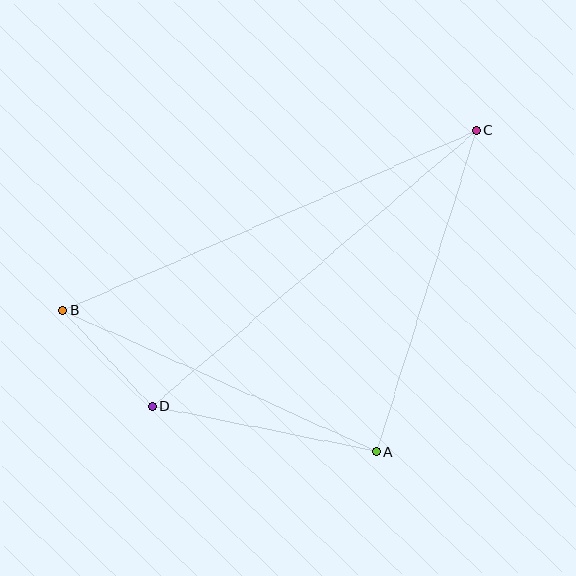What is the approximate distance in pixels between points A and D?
The distance between A and D is approximately 229 pixels.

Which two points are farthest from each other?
Points B and C are farthest from each other.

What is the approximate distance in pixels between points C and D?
The distance between C and D is approximately 425 pixels.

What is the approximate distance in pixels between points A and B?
The distance between A and B is approximately 344 pixels.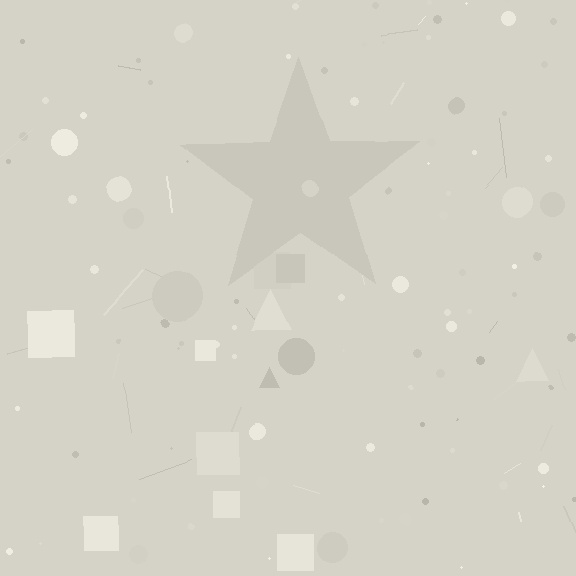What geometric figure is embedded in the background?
A star is embedded in the background.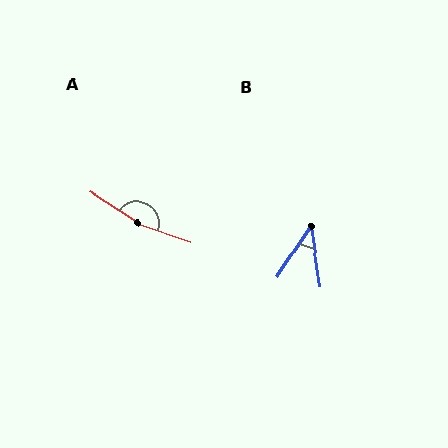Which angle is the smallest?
B, at approximately 42 degrees.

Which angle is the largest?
A, at approximately 166 degrees.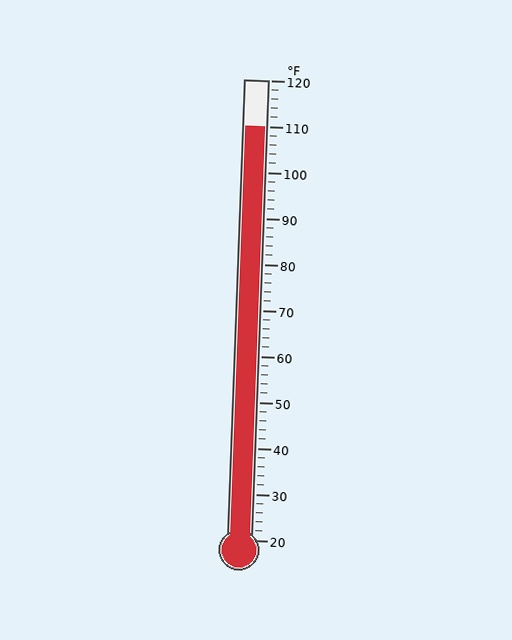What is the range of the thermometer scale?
The thermometer scale ranges from 20°F to 120°F.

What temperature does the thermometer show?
The thermometer shows approximately 110°F.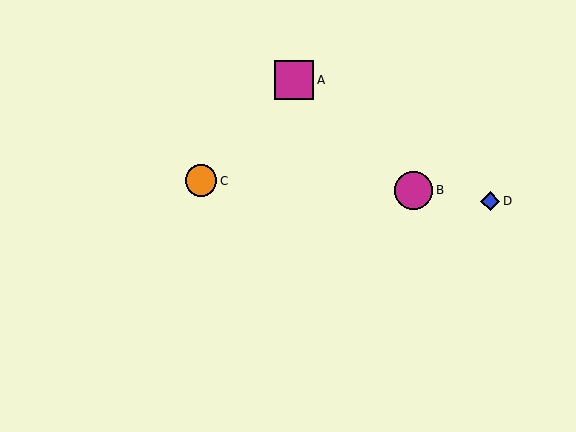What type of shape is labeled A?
Shape A is a magenta square.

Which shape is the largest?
The magenta square (labeled A) is the largest.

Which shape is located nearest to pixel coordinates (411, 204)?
The magenta circle (labeled B) at (414, 190) is nearest to that location.